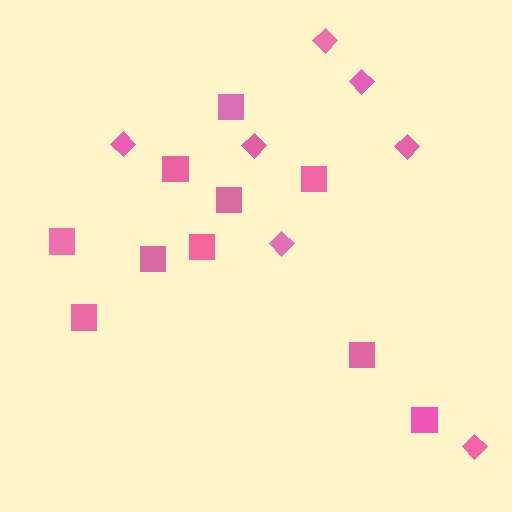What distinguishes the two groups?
There are 2 groups: one group of diamonds (7) and one group of squares (10).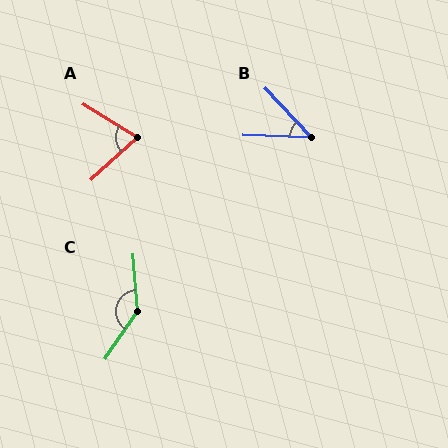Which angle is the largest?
C, at approximately 141 degrees.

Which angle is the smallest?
B, at approximately 45 degrees.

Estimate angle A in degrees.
Approximately 74 degrees.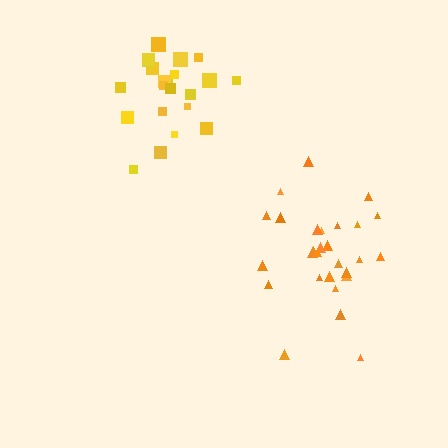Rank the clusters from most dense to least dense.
yellow, orange.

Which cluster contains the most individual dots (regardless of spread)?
Orange (28).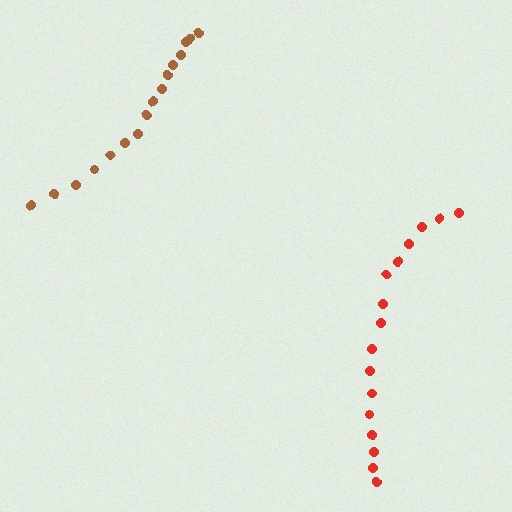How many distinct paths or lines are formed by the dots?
There are 2 distinct paths.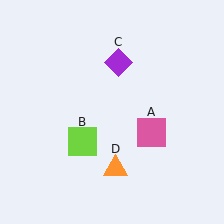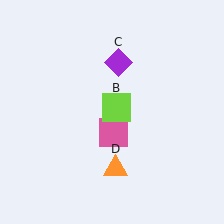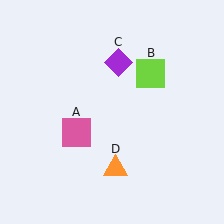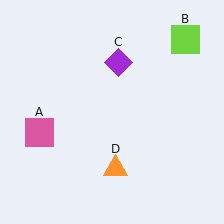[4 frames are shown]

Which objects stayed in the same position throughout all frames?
Purple diamond (object C) and orange triangle (object D) remained stationary.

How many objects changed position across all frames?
2 objects changed position: pink square (object A), lime square (object B).